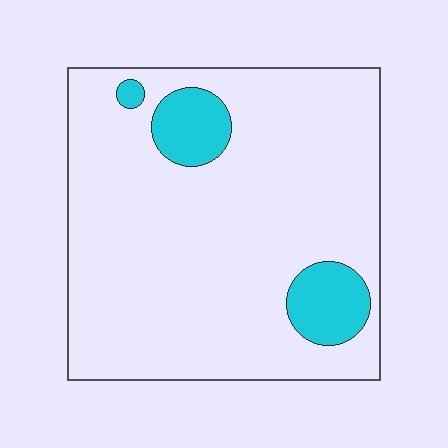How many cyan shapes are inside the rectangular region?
3.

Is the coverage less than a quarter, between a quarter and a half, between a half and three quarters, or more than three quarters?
Less than a quarter.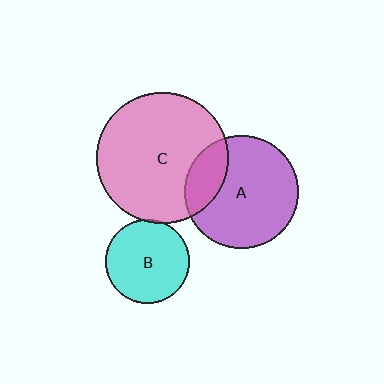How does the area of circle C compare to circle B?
Approximately 2.4 times.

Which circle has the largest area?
Circle C (pink).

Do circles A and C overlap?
Yes.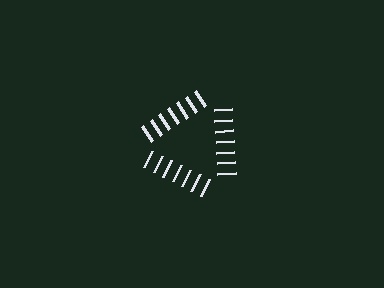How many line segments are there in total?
21 — 7 along each of the 3 edges.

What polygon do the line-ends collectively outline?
An illusory triangle — the line segments terminate on its edges but no continuous stroke is drawn.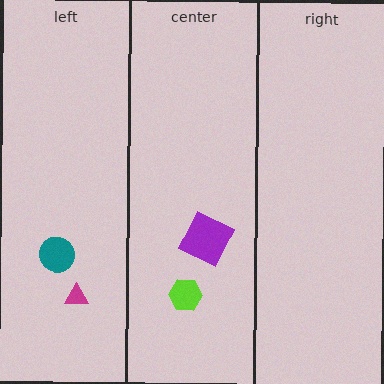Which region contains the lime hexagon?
The center region.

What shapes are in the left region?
The teal circle, the magenta triangle.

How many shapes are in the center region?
2.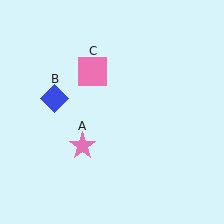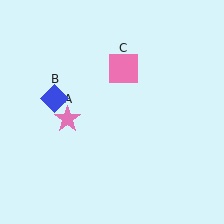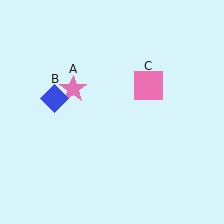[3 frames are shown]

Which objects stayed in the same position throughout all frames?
Blue diamond (object B) remained stationary.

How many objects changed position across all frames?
2 objects changed position: pink star (object A), pink square (object C).